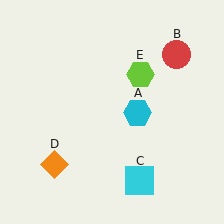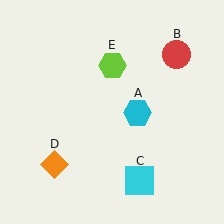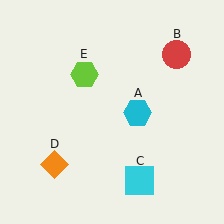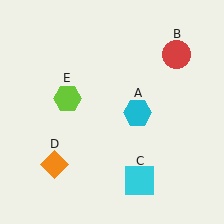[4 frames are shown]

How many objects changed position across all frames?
1 object changed position: lime hexagon (object E).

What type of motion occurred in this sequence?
The lime hexagon (object E) rotated counterclockwise around the center of the scene.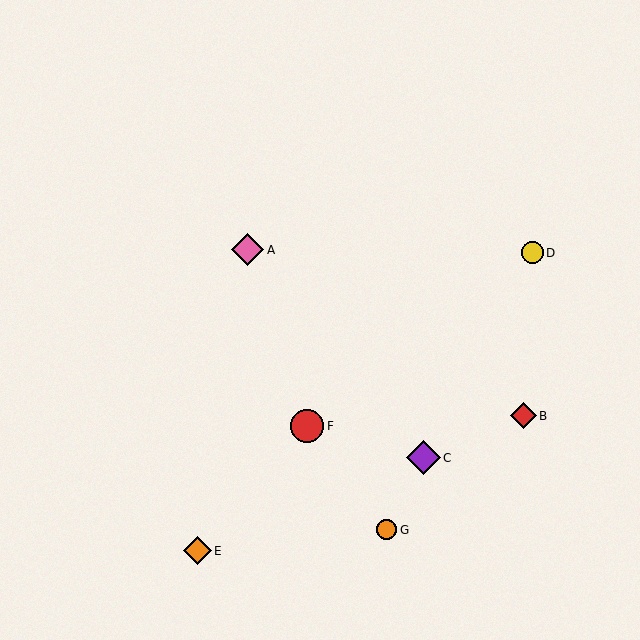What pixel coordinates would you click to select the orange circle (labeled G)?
Click at (387, 530) to select the orange circle G.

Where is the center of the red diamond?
The center of the red diamond is at (523, 416).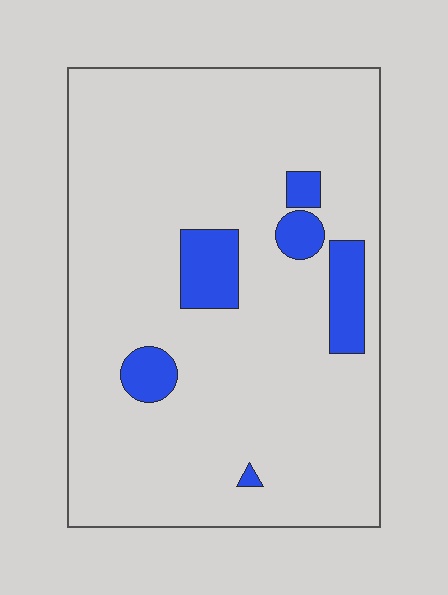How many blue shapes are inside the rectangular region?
6.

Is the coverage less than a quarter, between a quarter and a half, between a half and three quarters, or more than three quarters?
Less than a quarter.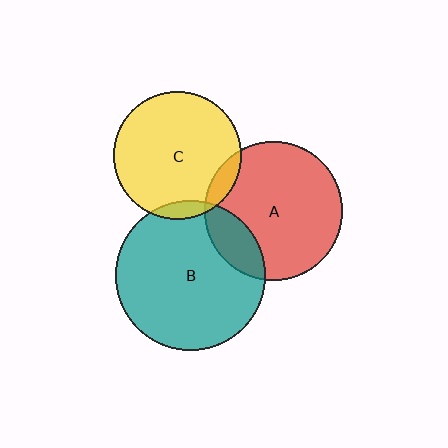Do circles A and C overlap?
Yes.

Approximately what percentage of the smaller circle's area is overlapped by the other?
Approximately 10%.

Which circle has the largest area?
Circle B (teal).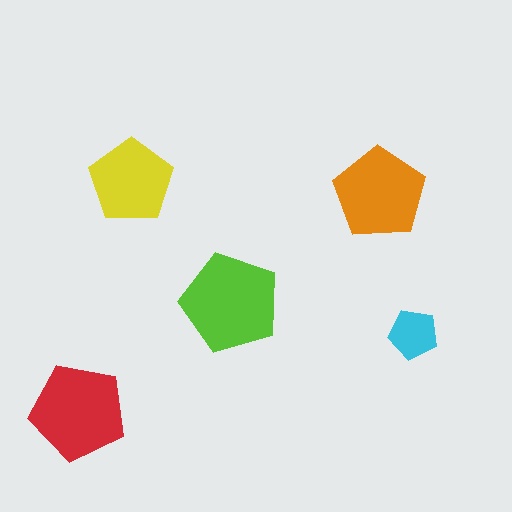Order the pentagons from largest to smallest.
the lime one, the red one, the orange one, the yellow one, the cyan one.